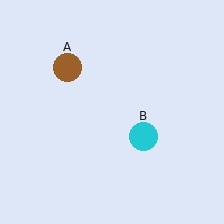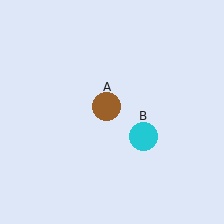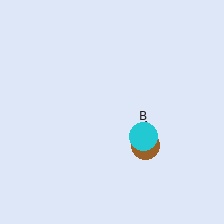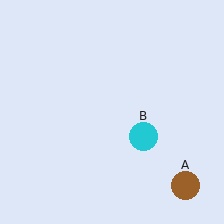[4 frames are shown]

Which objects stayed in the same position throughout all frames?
Cyan circle (object B) remained stationary.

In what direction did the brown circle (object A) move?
The brown circle (object A) moved down and to the right.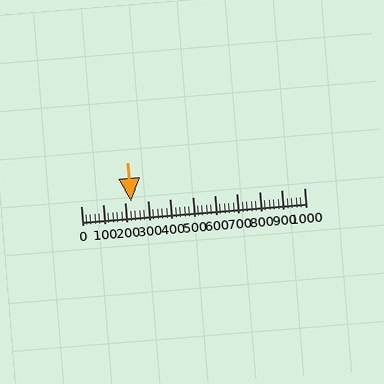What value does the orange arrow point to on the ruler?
The orange arrow points to approximately 226.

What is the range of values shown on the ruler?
The ruler shows values from 0 to 1000.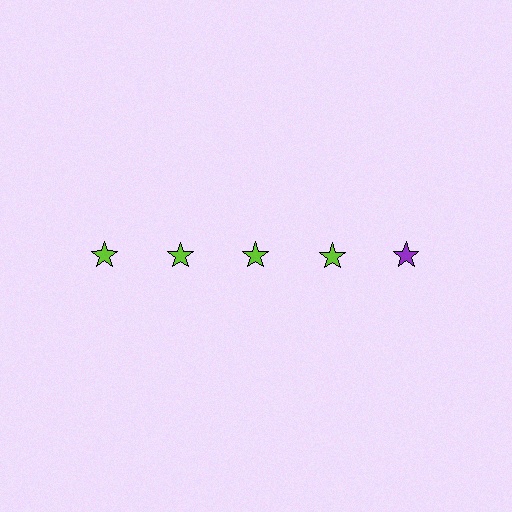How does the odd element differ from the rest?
It has a different color: purple instead of lime.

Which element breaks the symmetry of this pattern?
The purple star in the top row, rightmost column breaks the symmetry. All other shapes are lime stars.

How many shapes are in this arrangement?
There are 5 shapes arranged in a grid pattern.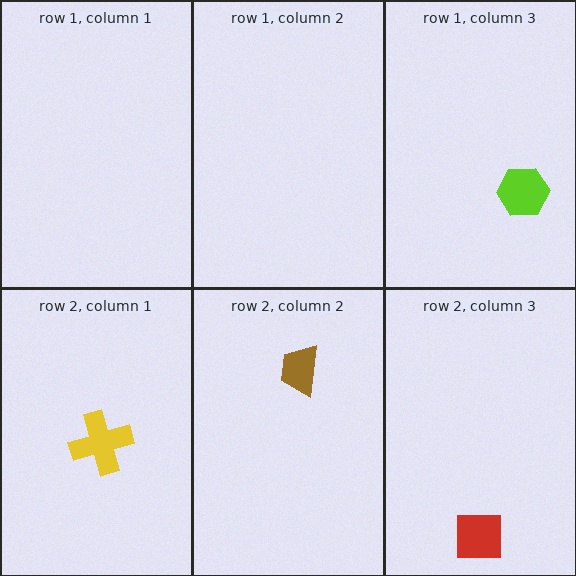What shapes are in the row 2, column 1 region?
The yellow cross.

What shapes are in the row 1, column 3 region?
The lime hexagon.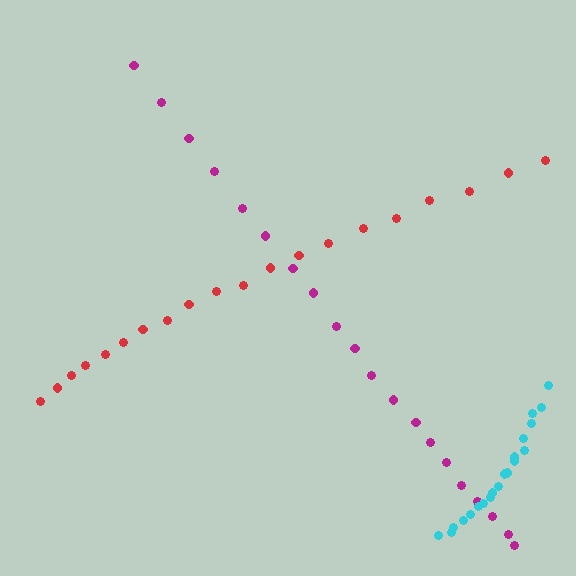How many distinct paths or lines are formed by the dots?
There are 3 distinct paths.